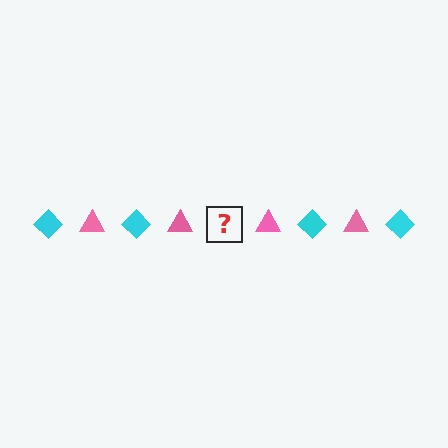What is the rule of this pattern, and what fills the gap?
The rule is that the pattern alternates between cyan diamond and pink triangle. The gap should be filled with a cyan diamond.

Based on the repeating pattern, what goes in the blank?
The blank should be a cyan diamond.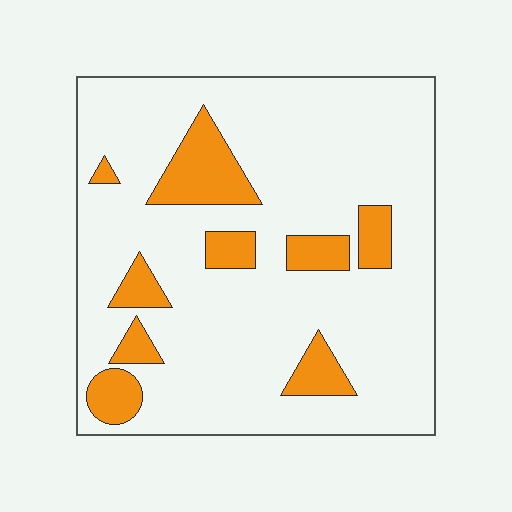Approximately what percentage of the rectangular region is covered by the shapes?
Approximately 15%.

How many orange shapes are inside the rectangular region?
9.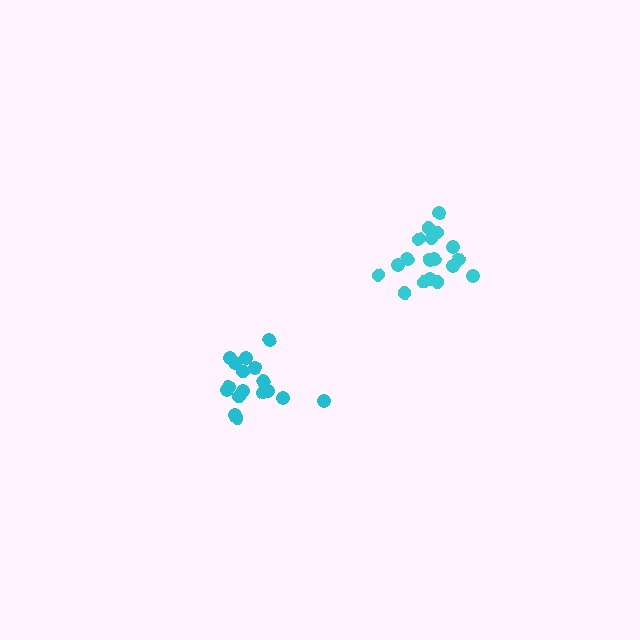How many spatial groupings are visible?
There are 2 spatial groupings.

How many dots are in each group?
Group 1: 18 dots, Group 2: 17 dots (35 total).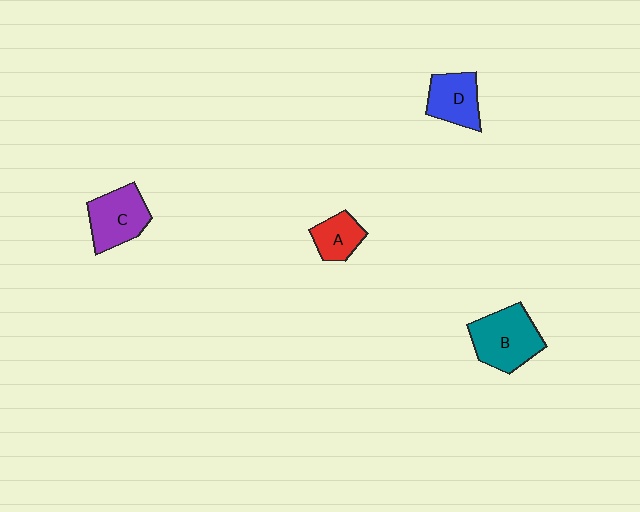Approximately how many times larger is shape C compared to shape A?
Approximately 1.6 times.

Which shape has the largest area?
Shape B (teal).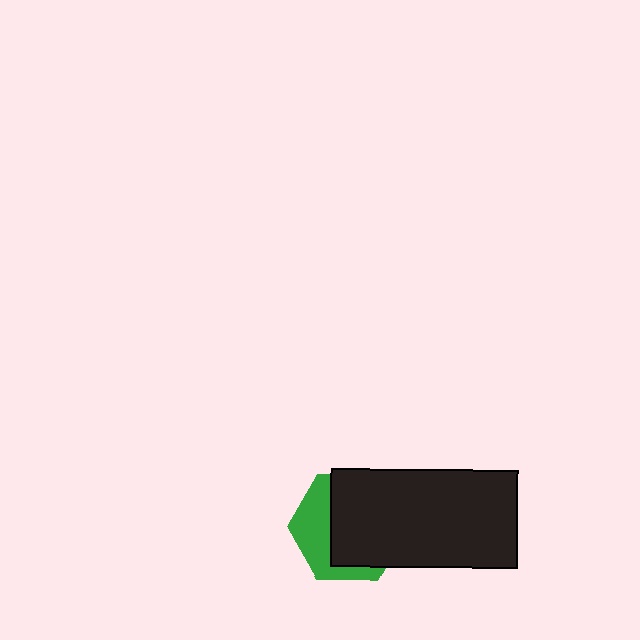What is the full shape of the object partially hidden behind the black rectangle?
The partially hidden object is a green hexagon.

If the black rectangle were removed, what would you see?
You would see the complete green hexagon.